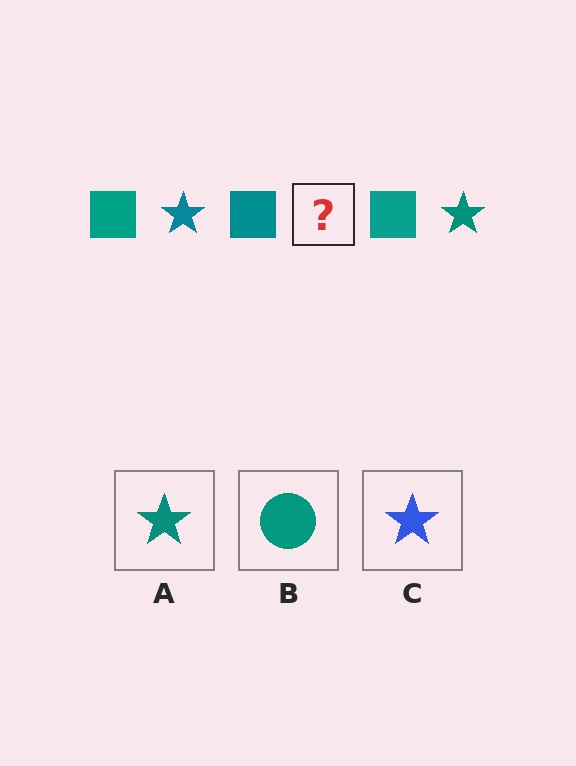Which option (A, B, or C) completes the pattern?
A.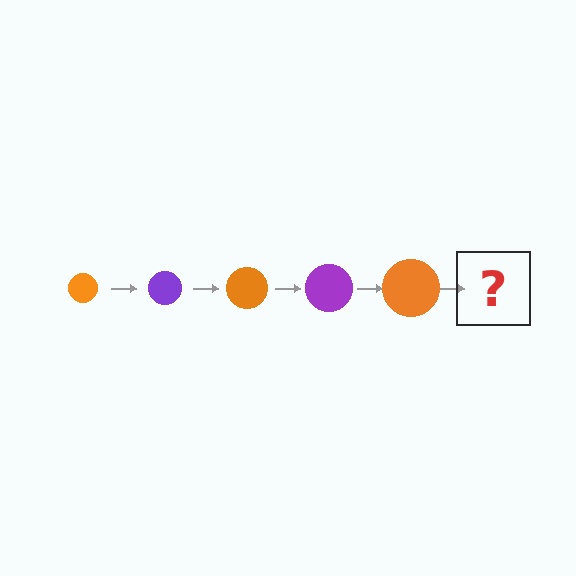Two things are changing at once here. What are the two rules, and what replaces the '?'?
The two rules are that the circle grows larger each step and the color cycles through orange and purple. The '?' should be a purple circle, larger than the previous one.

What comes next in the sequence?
The next element should be a purple circle, larger than the previous one.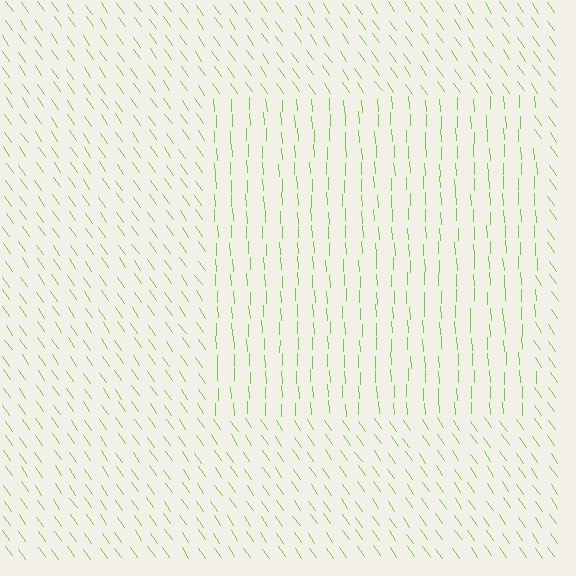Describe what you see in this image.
The image is filled with small lime line segments. A rectangle region in the image has lines oriented differently from the surrounding lines, creating a visible texture boundary.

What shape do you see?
I see a rectangle.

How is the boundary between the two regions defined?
The boundary is defined purely by a change in line orientation (approximately 32 degrees difference). All lines are the same color and thickness.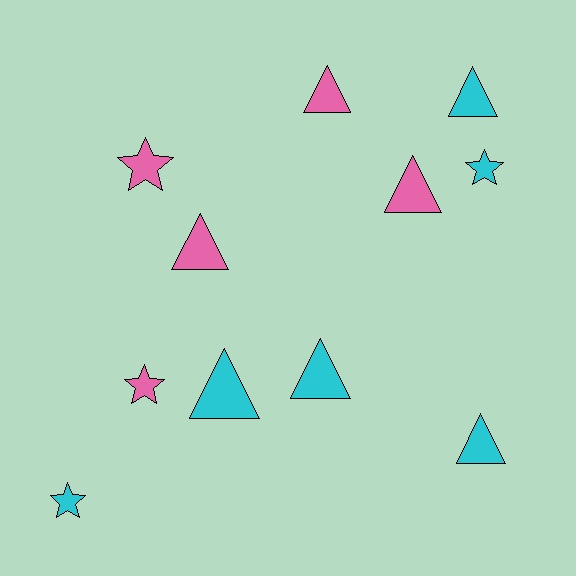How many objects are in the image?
There are 11 objects.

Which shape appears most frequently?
Triangle, with 7 objects.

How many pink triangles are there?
There are 3 pink triangles.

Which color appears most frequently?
Cyan, with 6 objects.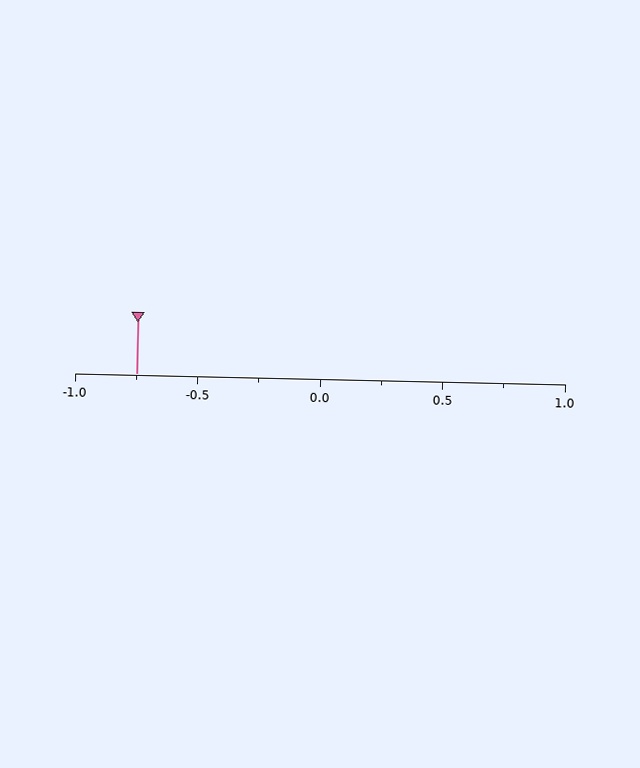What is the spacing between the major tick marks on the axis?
The major ticks are spaced 0.5 apart.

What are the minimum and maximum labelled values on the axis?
The axis runs from -1.0 to 1.0.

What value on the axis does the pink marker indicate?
The marker indicates approximately -0.75.